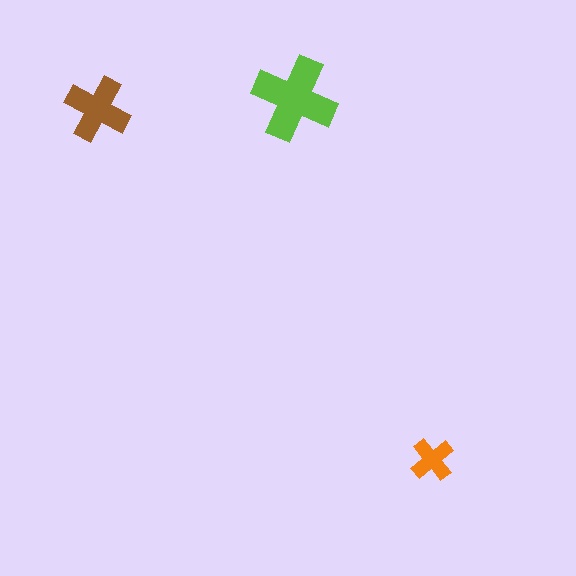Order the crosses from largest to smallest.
the lime one, the brown one, the orange one.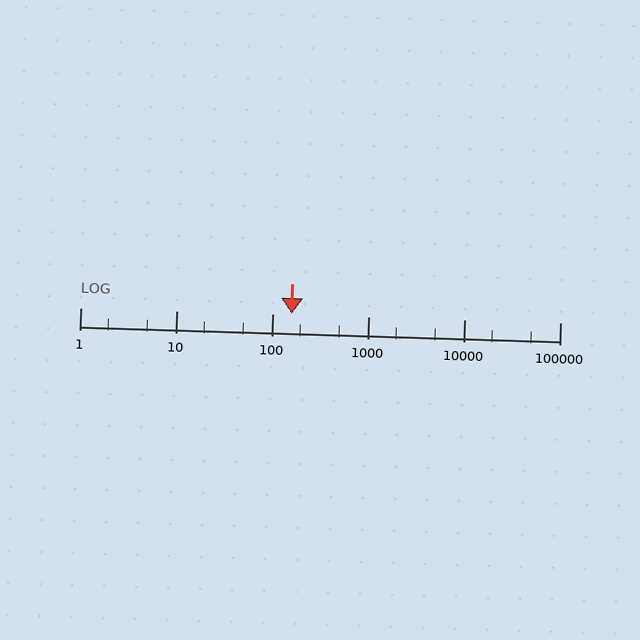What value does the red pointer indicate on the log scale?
The pointer indicates approximately 160.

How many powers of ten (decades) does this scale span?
The scale spans 5 decades, from 1 to 100000.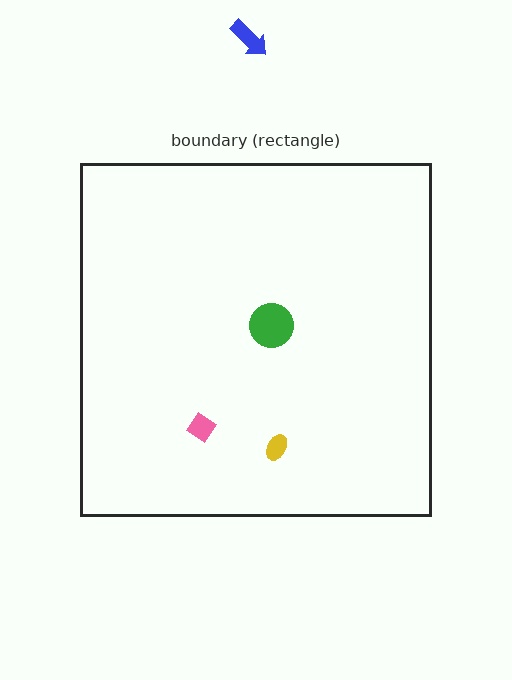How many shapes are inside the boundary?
3 inside, 1 outside.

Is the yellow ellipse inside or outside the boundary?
Inside.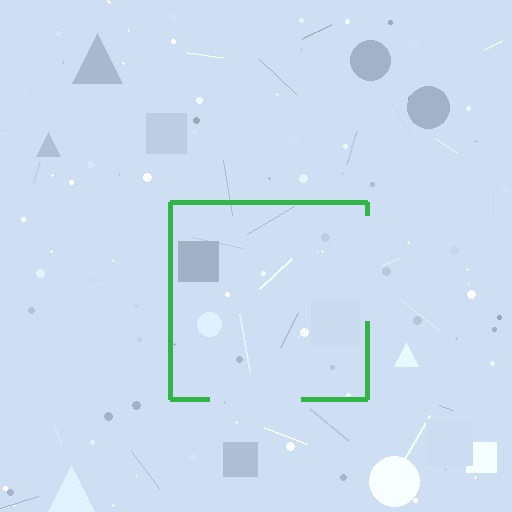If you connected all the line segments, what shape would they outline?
They would outline a square.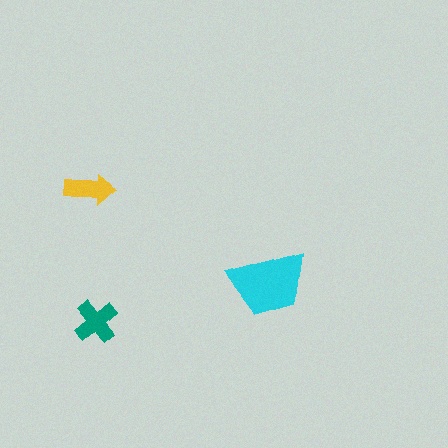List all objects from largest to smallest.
The cyan trapezoid, the teal cross, the yellow arrow.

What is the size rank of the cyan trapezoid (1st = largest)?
1st.